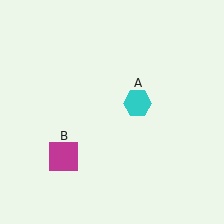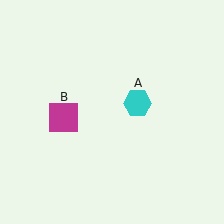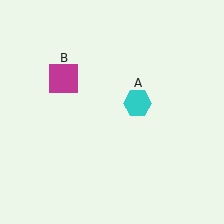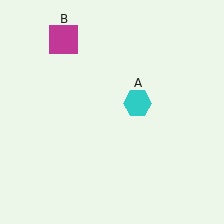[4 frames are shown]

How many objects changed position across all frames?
1 object changed position: magenta square (object B).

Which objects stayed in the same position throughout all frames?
Cyan hexagon (object A) remained stationary.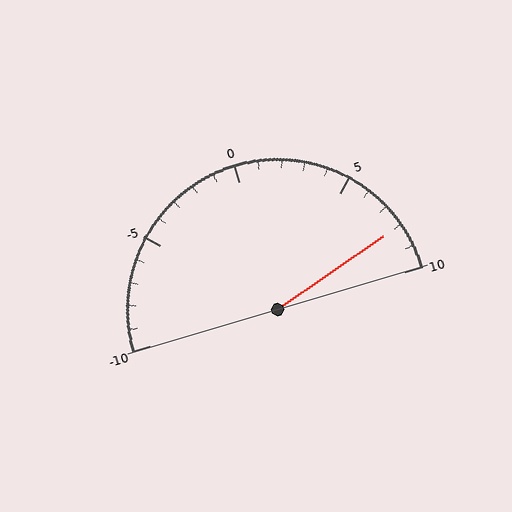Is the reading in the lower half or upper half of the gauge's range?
The reading is in the upper half of the range (-10 to 10).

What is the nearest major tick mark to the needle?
The nearest major tick mark is 10.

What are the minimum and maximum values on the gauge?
The gauge ranges from -10 to 10.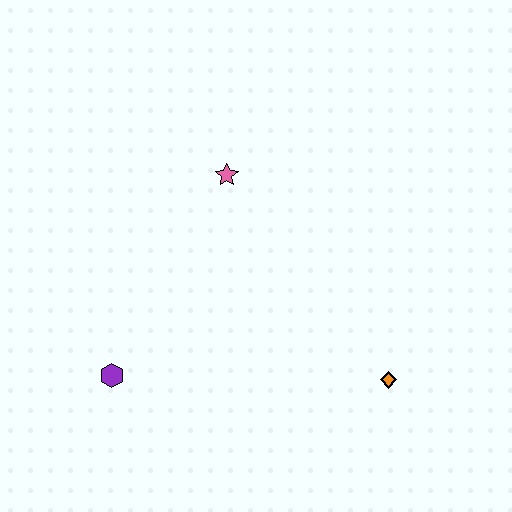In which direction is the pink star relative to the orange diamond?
The pink star is above the orange diamond.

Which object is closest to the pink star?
The purple hexagon is closest to the pink star.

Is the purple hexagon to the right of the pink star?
No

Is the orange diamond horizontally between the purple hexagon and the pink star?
No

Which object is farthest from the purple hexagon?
The orange diamond is farthest from the purple hexagon.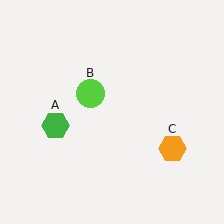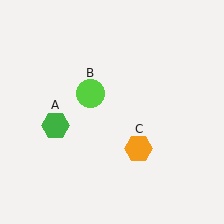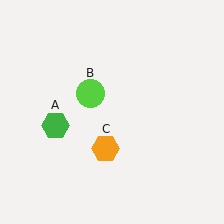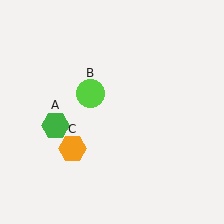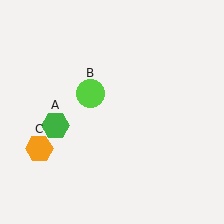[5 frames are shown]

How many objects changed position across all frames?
1 object changed position: orange hexagon (object C).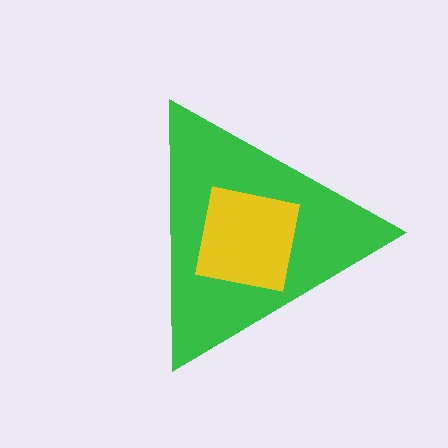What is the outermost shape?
The green triangle.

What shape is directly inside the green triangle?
The yellow square.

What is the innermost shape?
The yellow square.